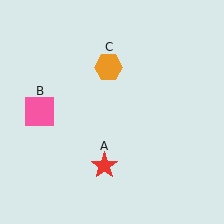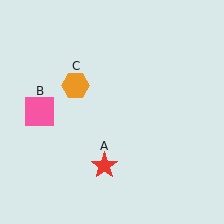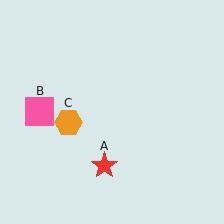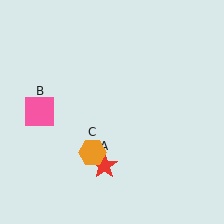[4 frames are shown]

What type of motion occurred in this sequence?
The orange hexagon (object C) rotated counterclockwise around the center of the scene.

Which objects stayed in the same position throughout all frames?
Red star (object A) and pink square (object B) remained stationary.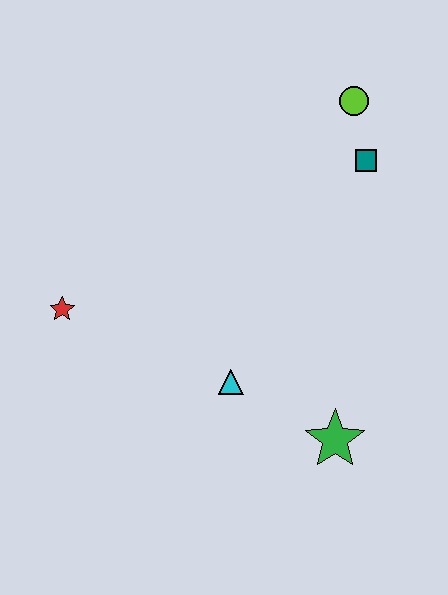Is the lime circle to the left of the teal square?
Yes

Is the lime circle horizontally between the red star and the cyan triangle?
No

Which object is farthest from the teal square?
The red star is farthest from the teal square.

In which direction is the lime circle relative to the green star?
The lime circle is above the green star.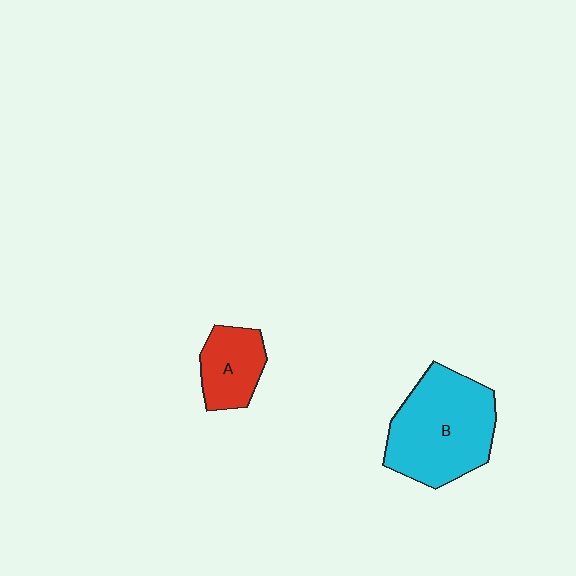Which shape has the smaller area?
Shape A (red).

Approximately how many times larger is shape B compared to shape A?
Approximately 2.1 times.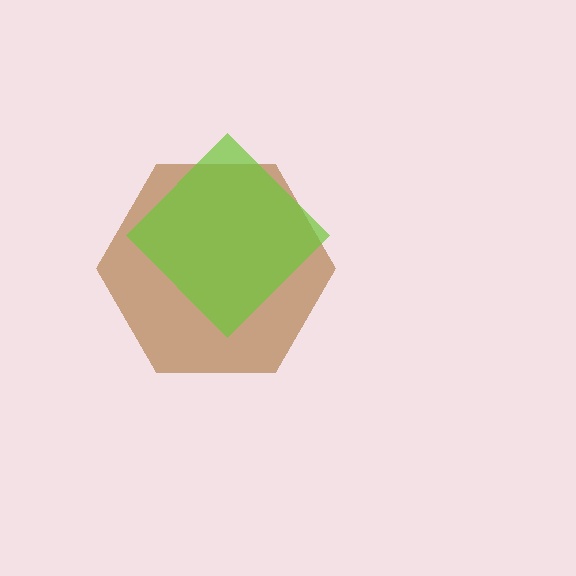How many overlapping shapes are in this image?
There are 2 overlapping shapes in the image.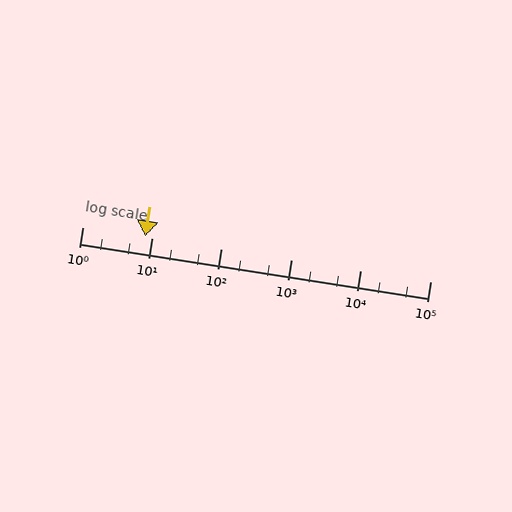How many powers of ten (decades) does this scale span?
The scale spans 5 decades, from 1 to 100000.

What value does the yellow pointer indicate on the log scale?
The pointer indicates approximately 8.